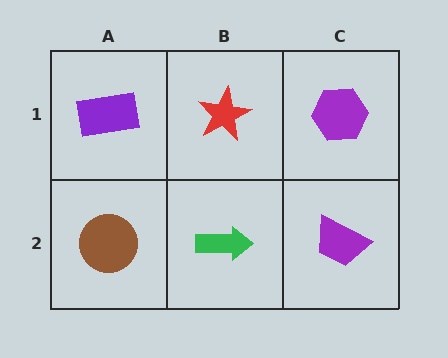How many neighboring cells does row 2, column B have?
3.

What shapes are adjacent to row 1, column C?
A purple trapezoid (row 2, column C), a red star (row 1, column B).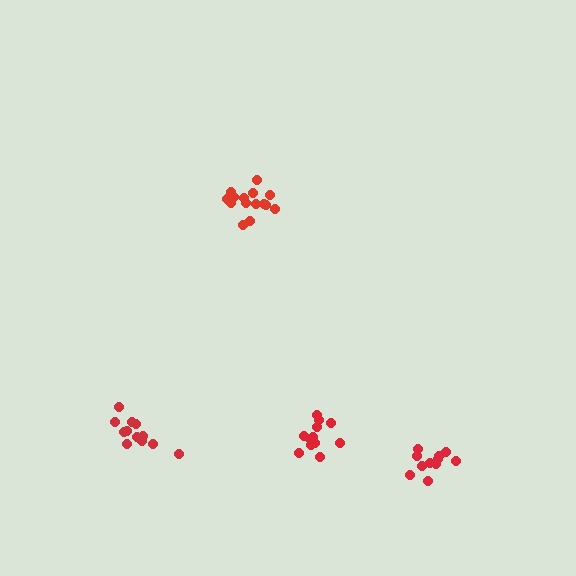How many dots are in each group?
Group 1: 12 dots, Group 2: 12 dots, Group 3: 15 dots, Group 4: 11 dots (50 total).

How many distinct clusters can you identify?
There are 4 distinct clusters.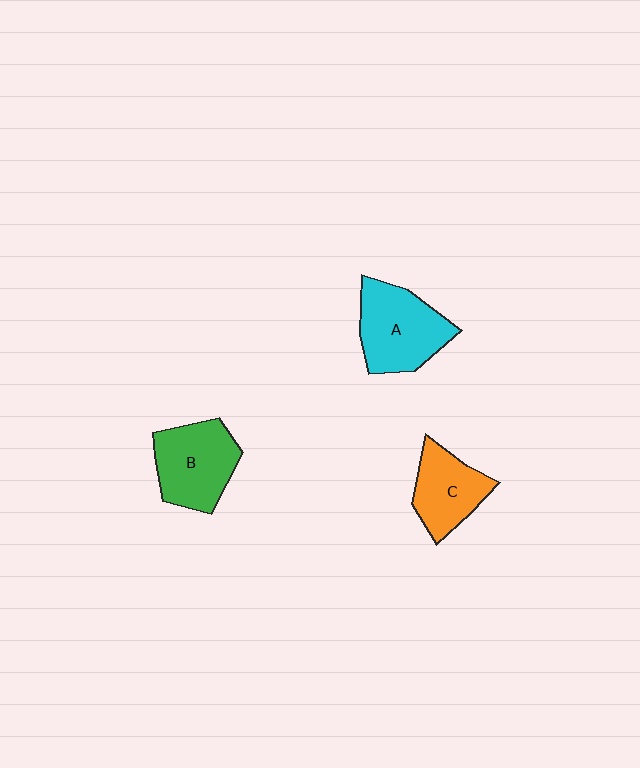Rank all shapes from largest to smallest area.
From largest to smallest: A (cyan), B (green), C (orange).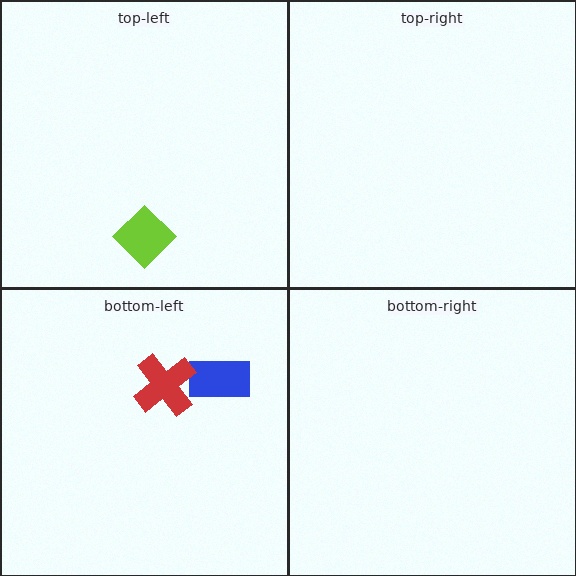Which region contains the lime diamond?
The top-left region.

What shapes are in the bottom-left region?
The blue rectangle, the red cross.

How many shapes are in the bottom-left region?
2.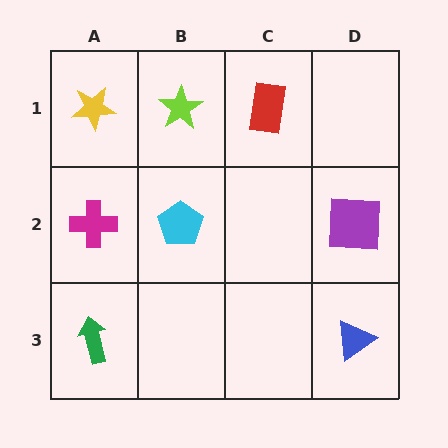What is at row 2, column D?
A purple square.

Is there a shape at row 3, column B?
No, that cell is empty.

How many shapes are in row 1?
3 shapes.